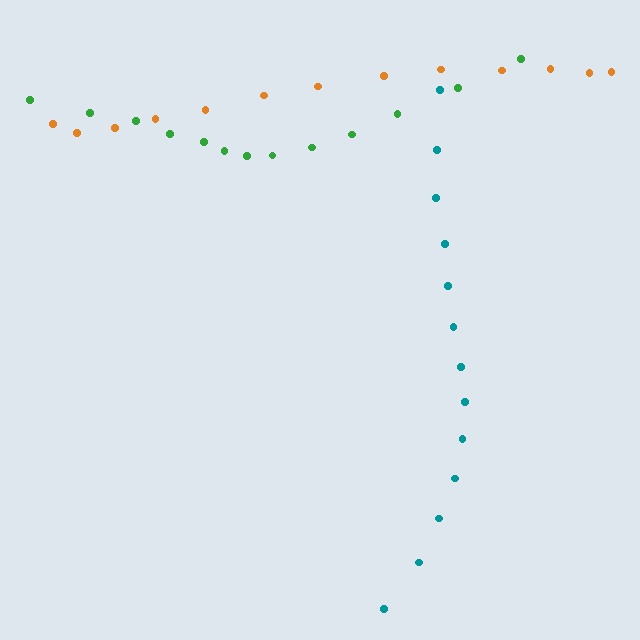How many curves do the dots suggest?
There are 3 distinct paths.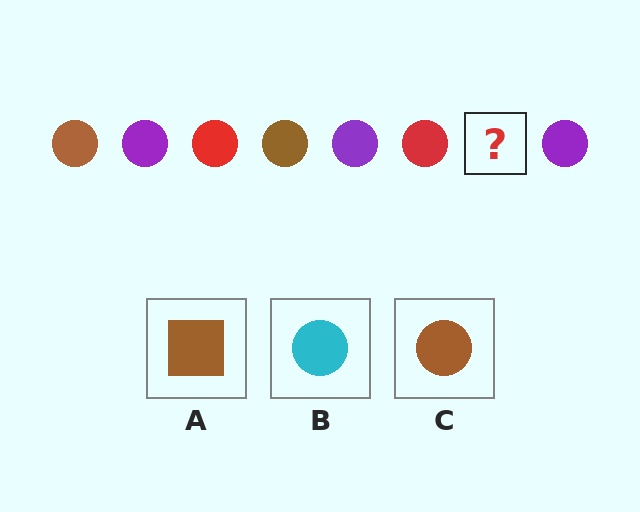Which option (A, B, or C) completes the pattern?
C.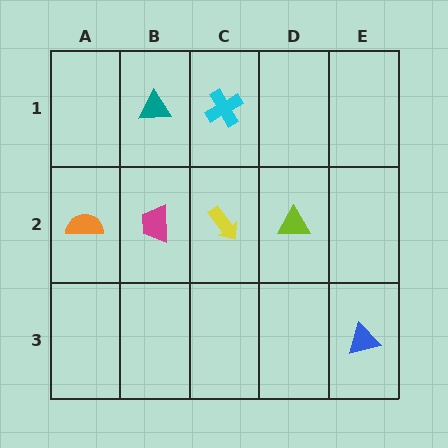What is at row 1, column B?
A teal triangle.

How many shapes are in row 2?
4 shapes.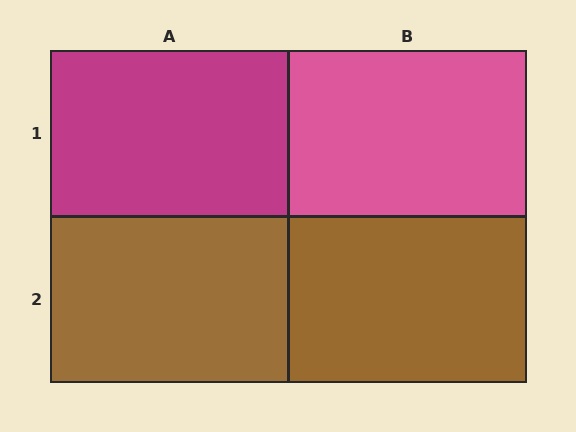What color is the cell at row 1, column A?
Magenta.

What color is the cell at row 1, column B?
Pink.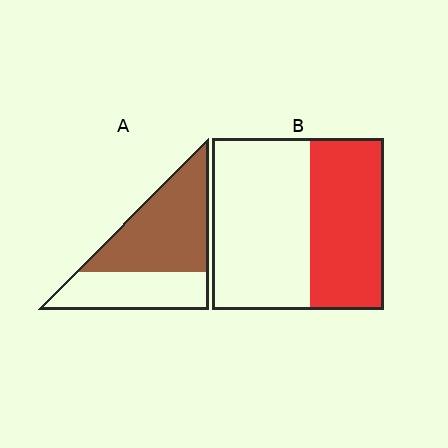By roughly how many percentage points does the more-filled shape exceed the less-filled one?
By roughly 20 percentage points (A over B).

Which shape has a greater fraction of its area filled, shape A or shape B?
Shape A.